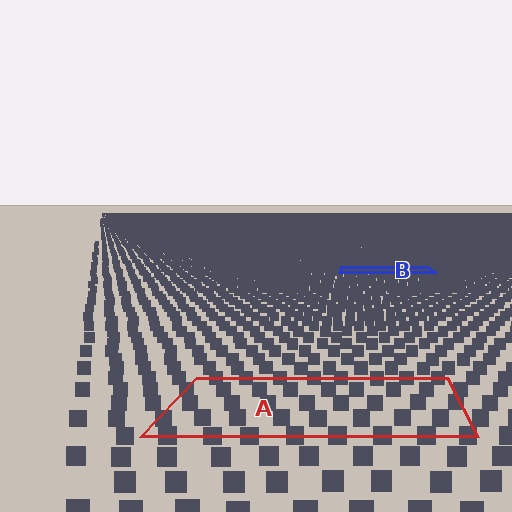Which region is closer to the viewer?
Region A is closer. The texture elements there are larger and more spread out.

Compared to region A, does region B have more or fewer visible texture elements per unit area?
Region B has more texture elements per unit area — they are packed more densely because it is farther away.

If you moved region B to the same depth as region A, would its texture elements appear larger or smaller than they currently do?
They would appear larger. At a closer depth, the same texture elements are projected at a bigger on-screen size.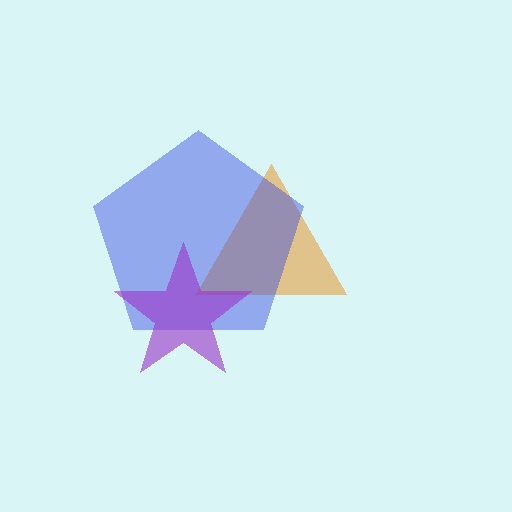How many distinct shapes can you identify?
There are 3 distinct shapes: an orange triangle, a blue pentagon, a purple star.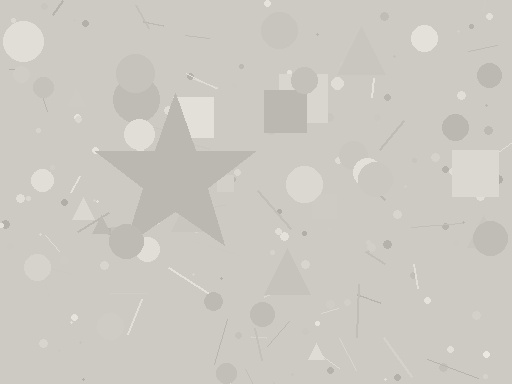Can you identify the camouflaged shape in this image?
The camouflaged shape is a star.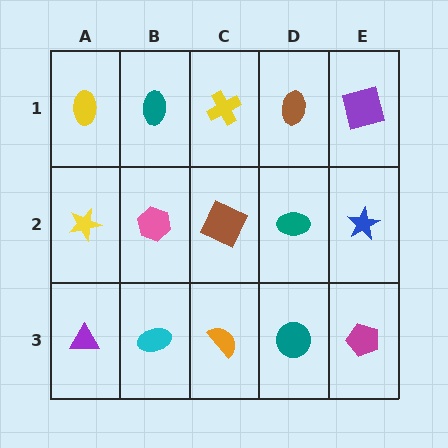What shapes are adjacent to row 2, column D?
A brown ellipse (row 1, column D), a teal circle (row 3, column D), a brown square (row 2, column C), a blue star (row 2, column E).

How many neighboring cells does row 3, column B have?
3.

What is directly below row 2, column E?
A magenta pentagon.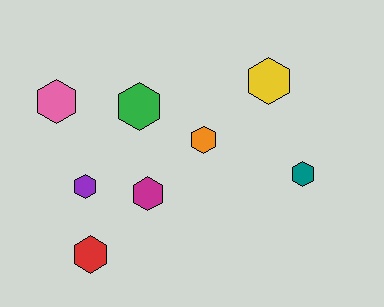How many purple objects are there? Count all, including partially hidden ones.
There is 1 purple object.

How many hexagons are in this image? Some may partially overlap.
There are 8 hexagons.